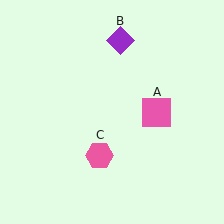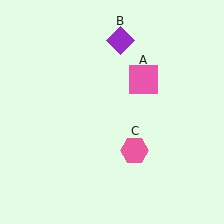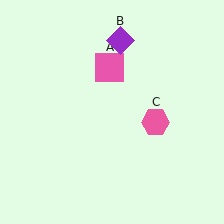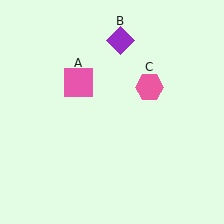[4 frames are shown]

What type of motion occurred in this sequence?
The pink square (object A), pink hexagon (object C) rotated counterclockwise around the center of the scene.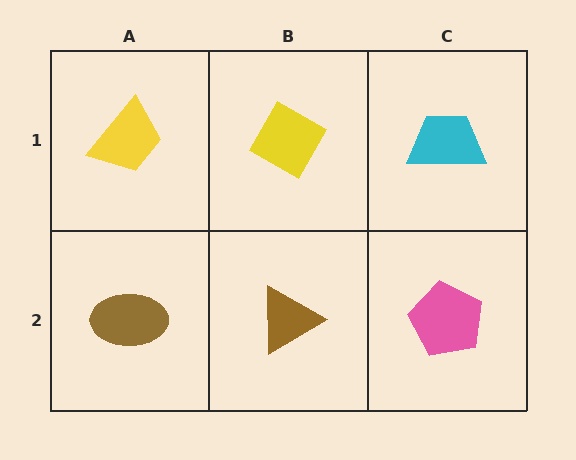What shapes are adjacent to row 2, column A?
A yellow trapezoid (row 1, column A), a brown triangle (row 2, column B).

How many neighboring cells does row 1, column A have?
2.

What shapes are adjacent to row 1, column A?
A brown ellipse (row 2, column A), a yellow diamond (row 1, column B).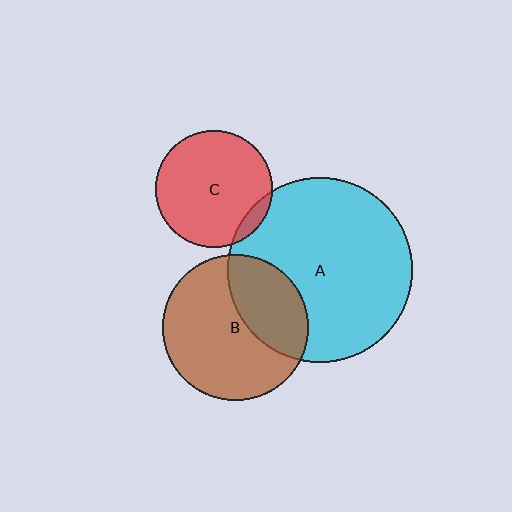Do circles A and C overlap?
Yes.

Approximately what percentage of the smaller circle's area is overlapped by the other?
Approximately 10%.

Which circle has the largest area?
Circle A (cyan).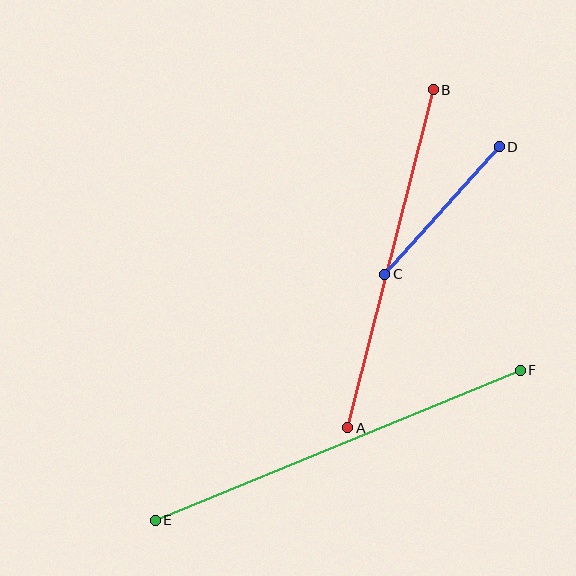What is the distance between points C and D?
The distance is approximately 171 pixels.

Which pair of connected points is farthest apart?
Points E and F are farthest apart.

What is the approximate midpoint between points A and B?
The midpoint is at approximately (391, 259) pixels.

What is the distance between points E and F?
The distance is approximately 395 pixels.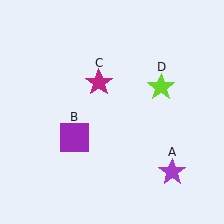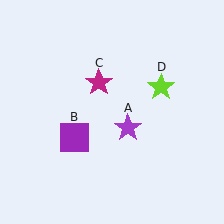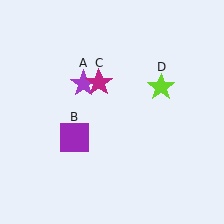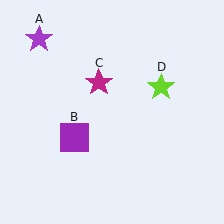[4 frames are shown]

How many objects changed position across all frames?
1 object changed position: purple star (object A).